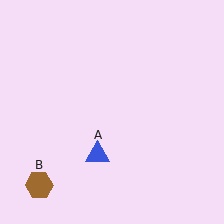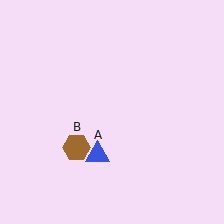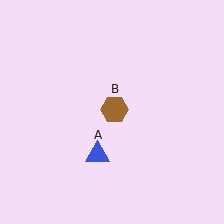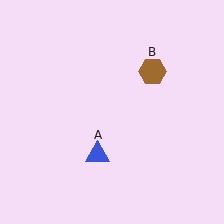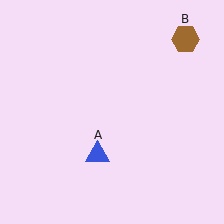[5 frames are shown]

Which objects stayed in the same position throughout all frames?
Blue triangle (object A) remained stationary.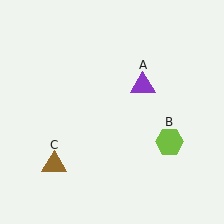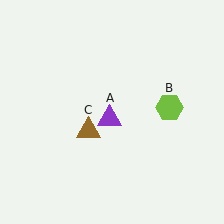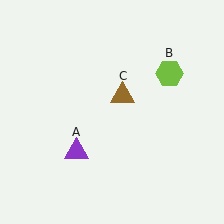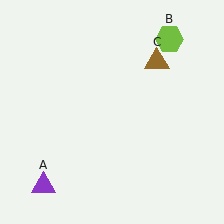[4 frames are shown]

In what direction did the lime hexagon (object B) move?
The lime hexagon (object B) moved up.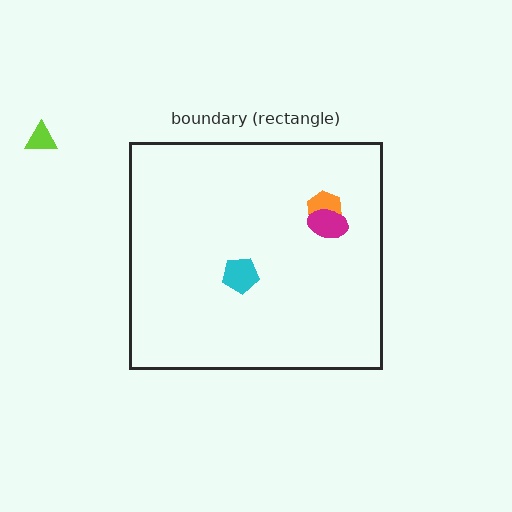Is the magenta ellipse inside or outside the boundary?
Inside.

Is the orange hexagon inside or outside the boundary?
Inside.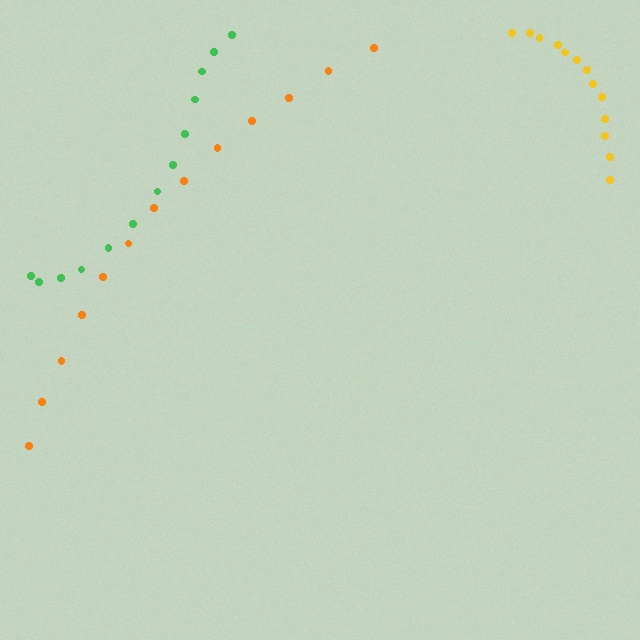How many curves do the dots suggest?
There are 3 distinct paths.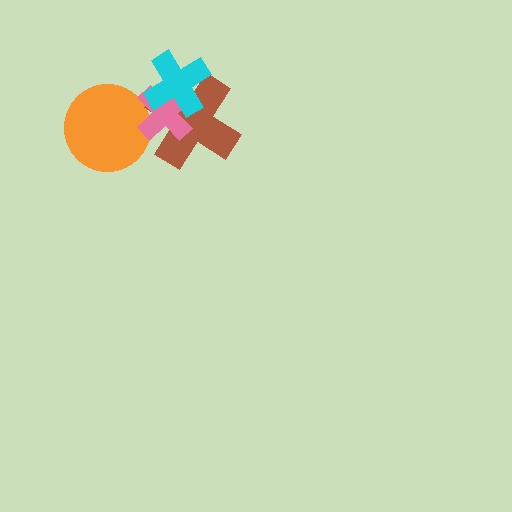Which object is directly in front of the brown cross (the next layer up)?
The pink cross is directly in front of the brown cross.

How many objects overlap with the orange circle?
1 object overlaps with the orange circle.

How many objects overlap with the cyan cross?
2 objects overlap with the cyan cross.